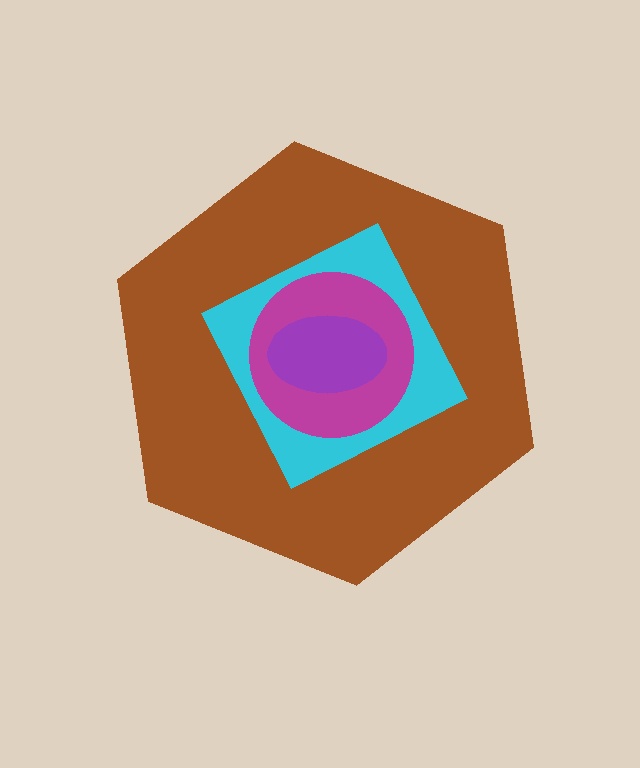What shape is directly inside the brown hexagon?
The cyan diamond.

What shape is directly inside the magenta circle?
The purple ellipse.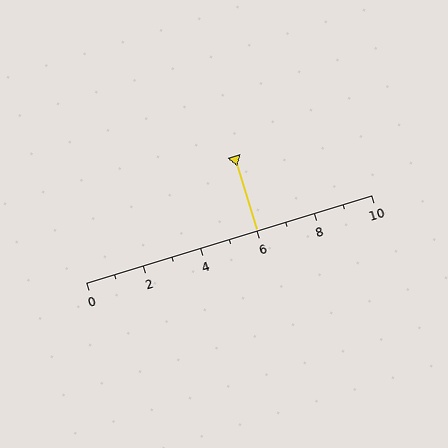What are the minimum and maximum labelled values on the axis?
The axis runs from 0 to 10.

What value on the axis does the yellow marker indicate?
The marker indicates approximately 6.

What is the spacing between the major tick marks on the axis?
The major ticks are spaced 2 apart.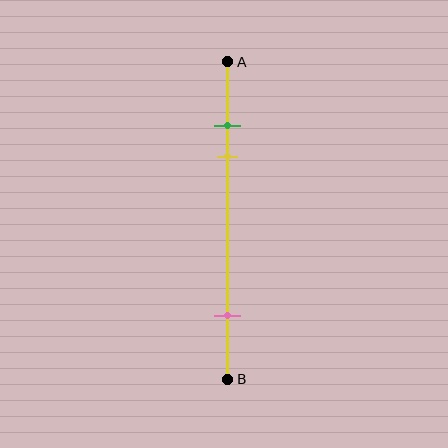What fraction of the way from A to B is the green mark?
The green mark is approximately 20% (0.2) of the way from A to B.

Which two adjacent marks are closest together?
The green and yellow marks are the closest adjacent pair.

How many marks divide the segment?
There are 3 marks dividing the segment.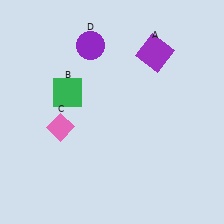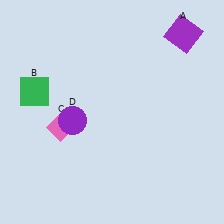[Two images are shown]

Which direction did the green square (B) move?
The green square (B) moved left.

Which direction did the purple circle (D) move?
The purple circle (D) moved down.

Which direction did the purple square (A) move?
The purple square (A) moved right.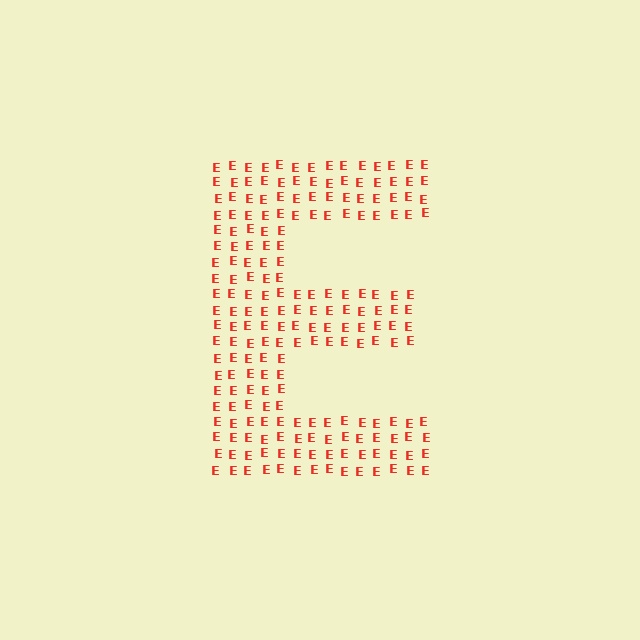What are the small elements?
The small elements are letter E's.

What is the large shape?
The large shape is the letter E.